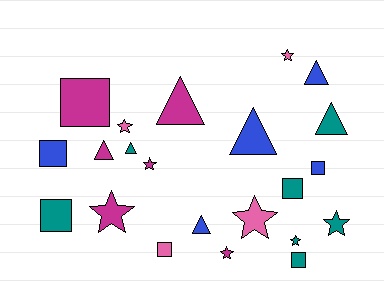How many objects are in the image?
There are 22 objects.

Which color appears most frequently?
Teal, with 7 objects.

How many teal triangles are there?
There are 2 teal triangles.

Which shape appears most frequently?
Star, with 8 objects.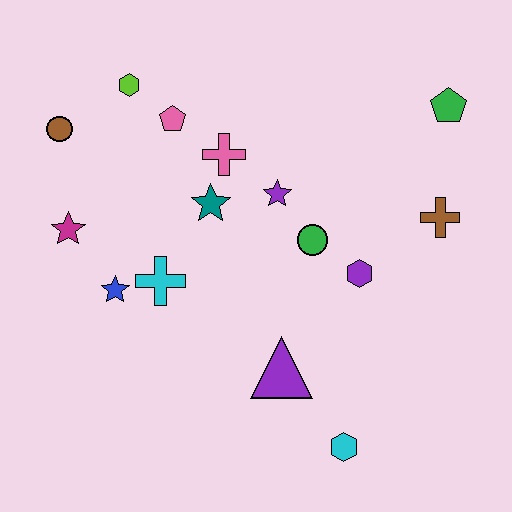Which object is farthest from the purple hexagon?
The brown circle is farthest from the purple hexagon.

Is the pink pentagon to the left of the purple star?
Yes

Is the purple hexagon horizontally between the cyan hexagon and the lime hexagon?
No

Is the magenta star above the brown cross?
No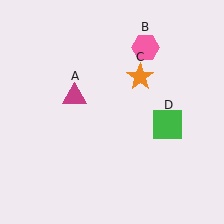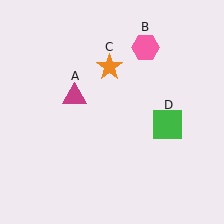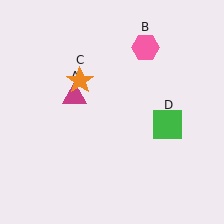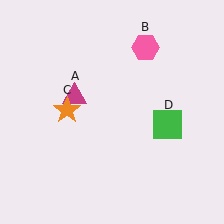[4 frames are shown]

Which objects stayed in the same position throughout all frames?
Magenta triangle (object A) and pink hexagon (object B) and green square (object D) remained stationary.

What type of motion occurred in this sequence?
The orange star (object C) rotated counterclockwise around the center of the scene.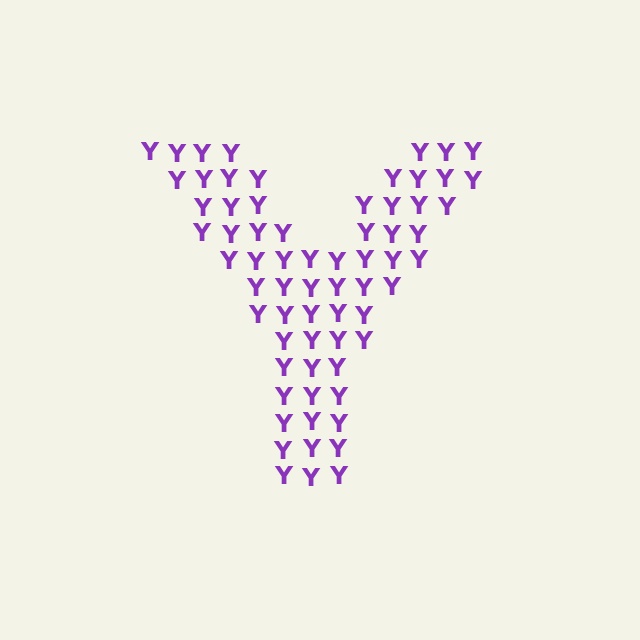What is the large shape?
The large shape is the letter Y.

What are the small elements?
The small elements are letter Y's.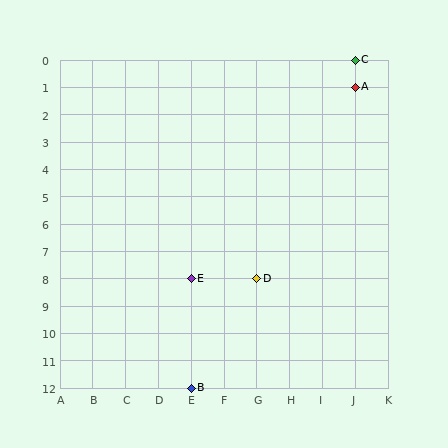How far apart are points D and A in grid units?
Points D and A are 3 columns and 7 rows apart (about 7.6 grid units diagonally).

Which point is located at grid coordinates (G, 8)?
Point D is at (G, 8).